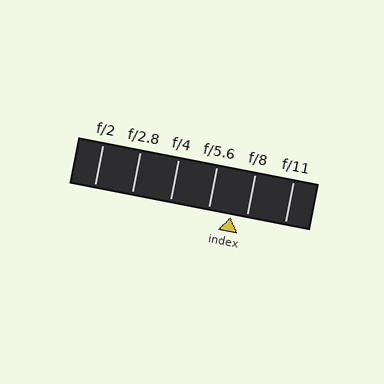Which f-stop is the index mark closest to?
The index mark is closest to f/8.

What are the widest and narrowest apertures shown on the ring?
The widest aperture shown is f/2 and the narrowest is f/11.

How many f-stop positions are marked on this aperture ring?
There are 6 f-stop positions marked.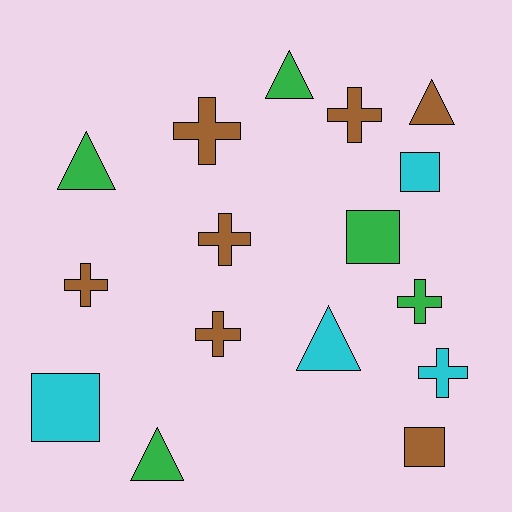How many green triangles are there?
There are 3 green triangles.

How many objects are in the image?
There are 16 objects.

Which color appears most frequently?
Brown, with 7 objects.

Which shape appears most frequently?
Cross, with 7 objects.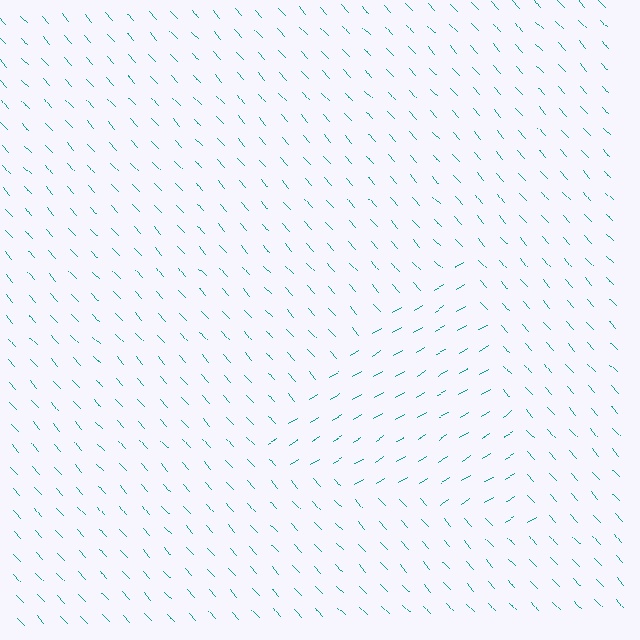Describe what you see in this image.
The image is filled with small teal line segments. A triangle region in the image has lines oriented differently from the surrounding lines, creating a visible texture boundary.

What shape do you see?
I see a triangle.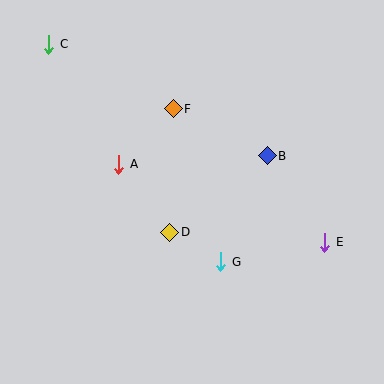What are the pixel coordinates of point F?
Point F is at (173, 109).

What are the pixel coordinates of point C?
Point C is at (49, 44).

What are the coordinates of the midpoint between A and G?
The midpoint between A and G is at (170, 213).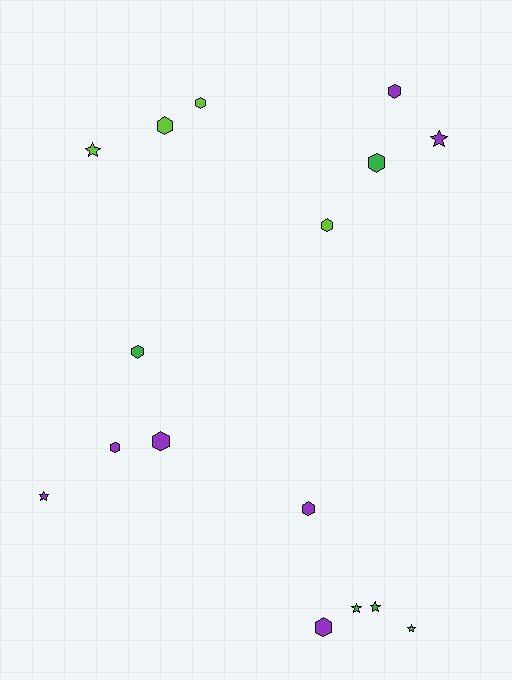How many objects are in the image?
There are 16 objects.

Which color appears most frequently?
Purple, with 7 objects.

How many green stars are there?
There are 3 green stars.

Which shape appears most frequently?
Hexagon, with 10 objects.